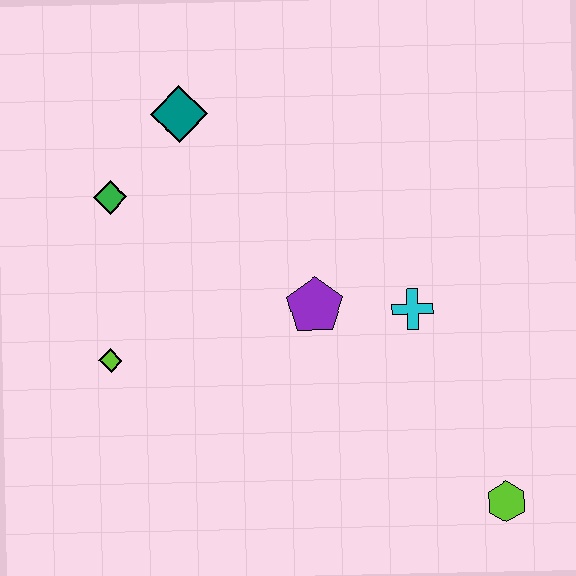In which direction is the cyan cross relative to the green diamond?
The cyan cross is to the right of the green diamond.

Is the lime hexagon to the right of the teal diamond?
Yes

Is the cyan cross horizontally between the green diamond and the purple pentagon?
No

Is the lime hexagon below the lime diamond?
Yes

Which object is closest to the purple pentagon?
The cyan cross is closest to the purple pentagon.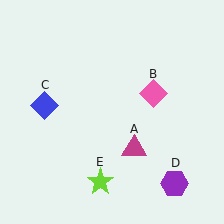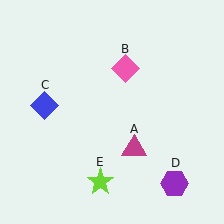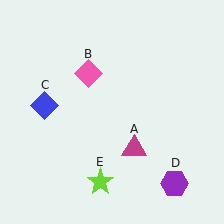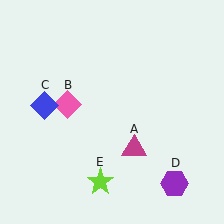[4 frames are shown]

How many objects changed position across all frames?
1 object changed position: pink diamond (object B).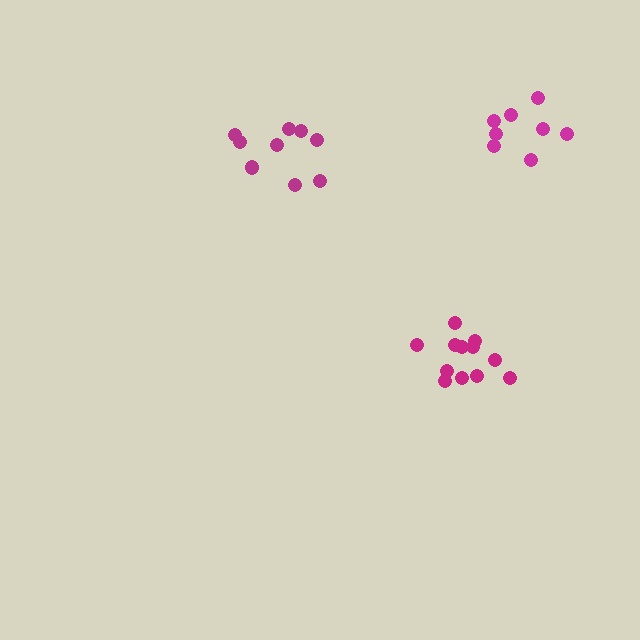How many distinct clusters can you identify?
There are 3 distinct clusters.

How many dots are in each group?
Group 1: 8 dots, Group 2: 12 dots, Group 3: 9 dots (29 total).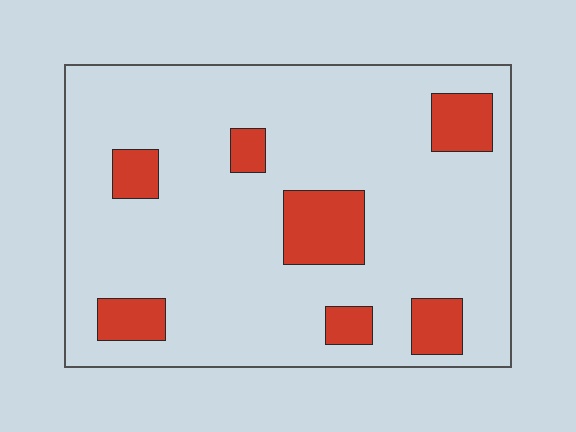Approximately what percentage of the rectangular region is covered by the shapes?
Approximately 15%.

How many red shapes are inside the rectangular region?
7.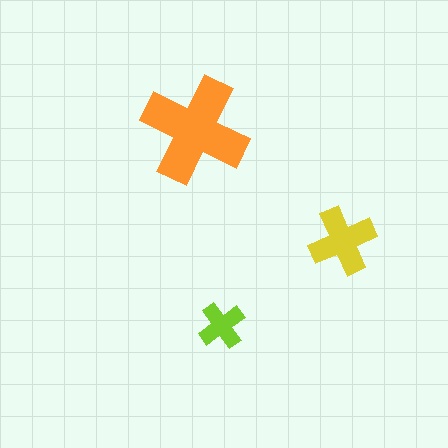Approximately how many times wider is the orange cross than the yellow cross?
About 1.5 times wider.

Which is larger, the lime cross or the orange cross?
The orange one.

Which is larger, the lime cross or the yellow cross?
The yellow one.